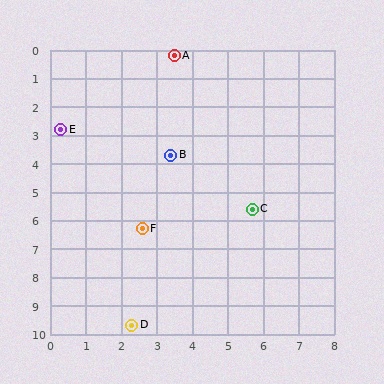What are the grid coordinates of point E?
Point E is at approximately (0.3, 2.8).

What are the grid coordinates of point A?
Point A is at approximately (3.5, 0.2).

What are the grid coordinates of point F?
Point F is at approximately (2.6, 6.3).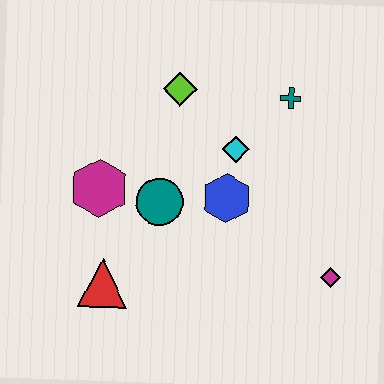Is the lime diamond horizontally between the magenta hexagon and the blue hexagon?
Yes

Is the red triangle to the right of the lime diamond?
No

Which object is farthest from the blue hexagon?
The red triangle is farthest from the blue hexagon.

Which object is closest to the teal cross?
The cyan diamond is closest to the teal cross.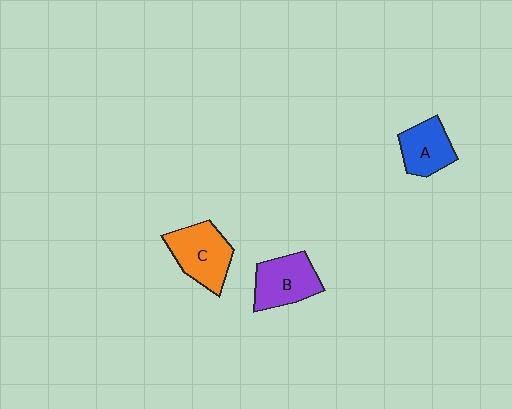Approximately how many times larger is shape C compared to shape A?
Approximately 1.3 times.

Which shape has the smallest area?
Shape A (blue).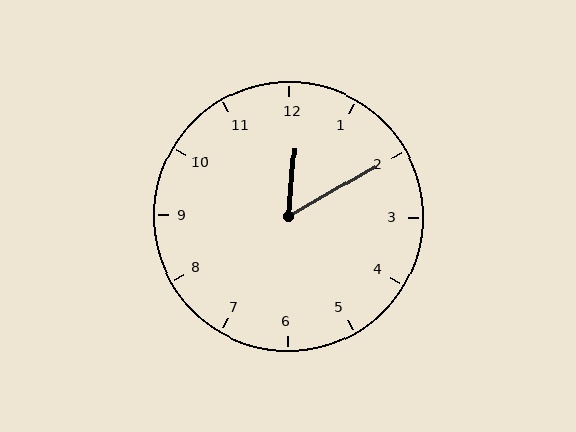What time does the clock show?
12:10.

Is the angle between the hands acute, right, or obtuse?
It is acute.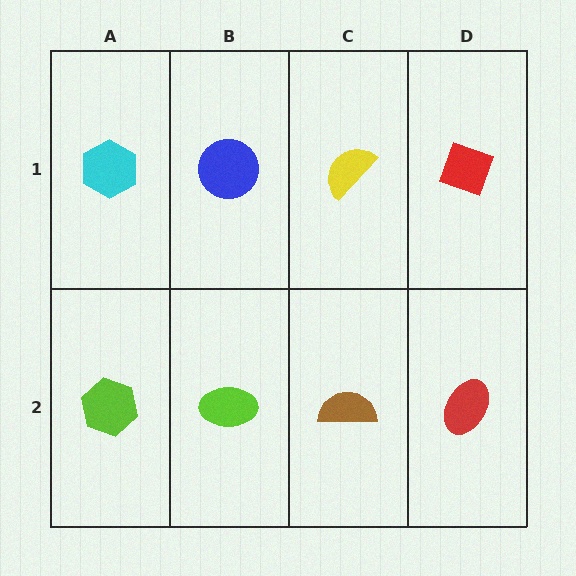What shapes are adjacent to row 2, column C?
A yellow semicircle (row 1, column C), a lime ellipse (row 2, column B), a red ellipse (row 2, column D).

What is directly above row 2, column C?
A yellow semicircle.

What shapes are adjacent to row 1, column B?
A lime ellipse (row 2, column B), a cyan hexagon (row 1, column A), a yellow semicircle (row 1, column C).